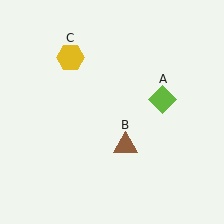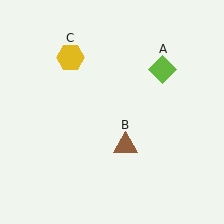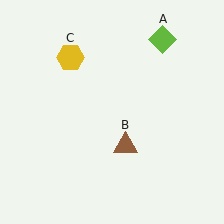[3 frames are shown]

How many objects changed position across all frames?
1 object changed position: lime diamond (object A).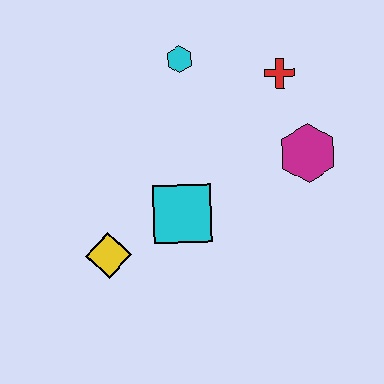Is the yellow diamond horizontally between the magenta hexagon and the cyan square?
No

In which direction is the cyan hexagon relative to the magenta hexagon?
The cyan hexagon is to the left of the magenta hexagon.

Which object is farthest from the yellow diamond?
The red cross is farthest from the yellow diamond.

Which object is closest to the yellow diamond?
The cyan square is closest to the yellow diamond.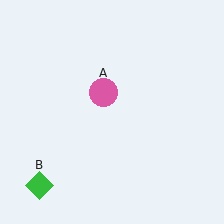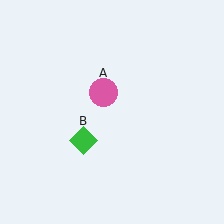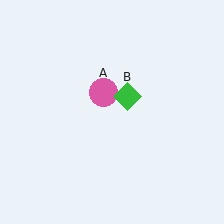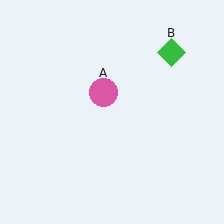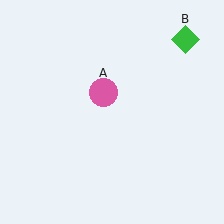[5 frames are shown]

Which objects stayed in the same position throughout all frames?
Pink circle (object A) remained stationary.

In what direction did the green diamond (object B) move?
The green diamond (object B) moved up and to the right.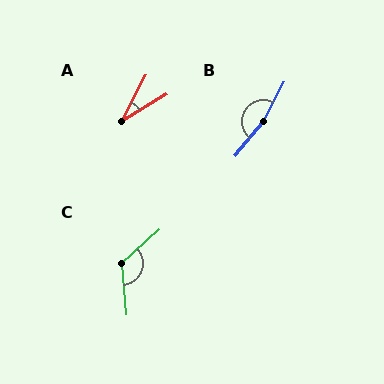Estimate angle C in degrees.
Approximately 126 degrees.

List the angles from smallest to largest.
A (31°), C (126°), B (168°).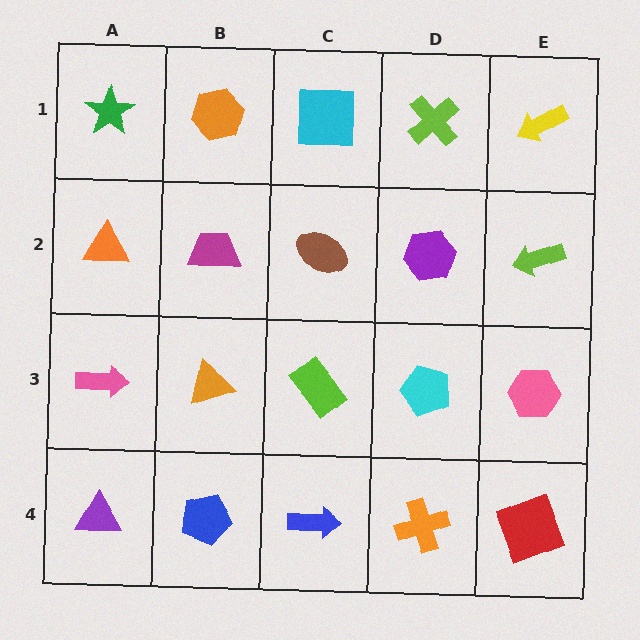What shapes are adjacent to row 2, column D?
A lime cross (row 1, column D), a cyan pentagon (row 3, column D), a brown ellipse (row 2, column C), a lime arrow (row 2, column E).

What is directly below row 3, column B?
A blue pentagon.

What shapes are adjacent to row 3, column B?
A magenta trapezoid (row 2, column B), a blue pentagon (row 4, column B), a pink arrow (row 3, column A), a lime rectangle (row 3, column C).